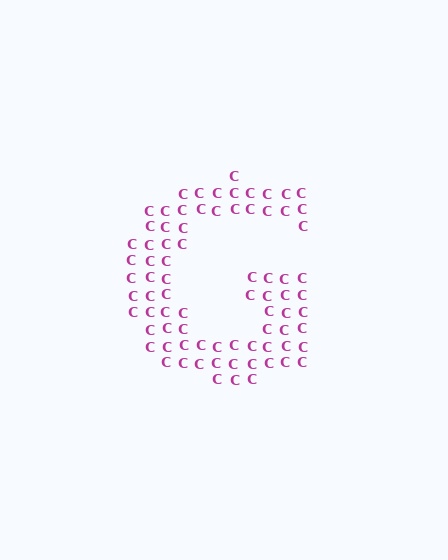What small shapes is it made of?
It is made of small letter C's.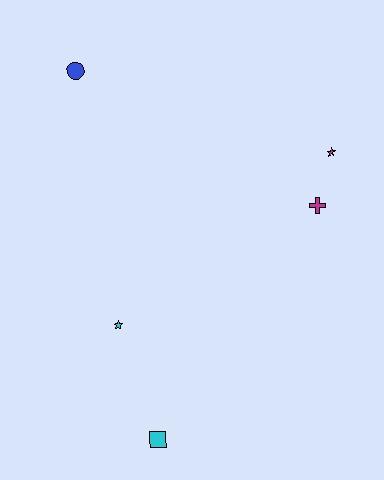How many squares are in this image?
There is 1 square.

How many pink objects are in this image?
There are no pink objects.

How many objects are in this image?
There are 5 objects.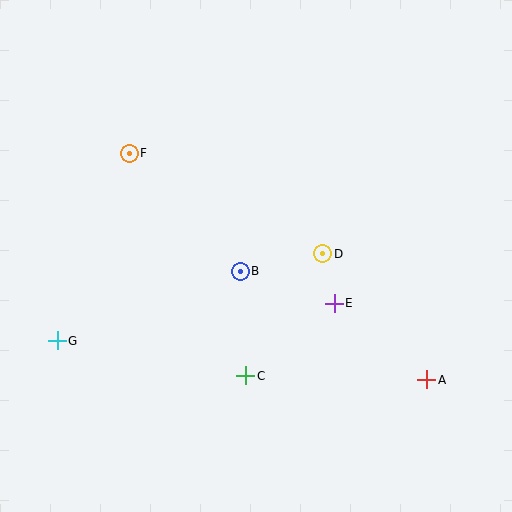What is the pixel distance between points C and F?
The distance between C and F is 251 pixels.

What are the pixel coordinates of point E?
Point E is at (334, 303).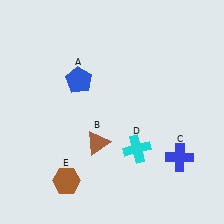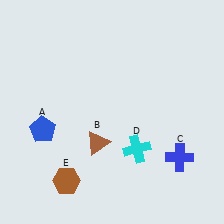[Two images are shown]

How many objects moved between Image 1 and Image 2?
1 object moved between the two images.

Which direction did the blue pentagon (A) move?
The blue pentagon (A) moved down.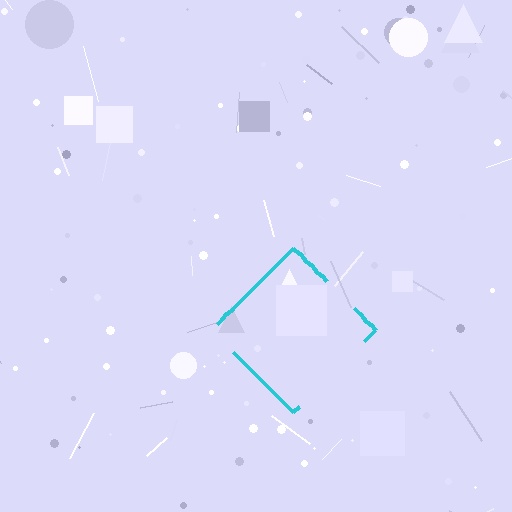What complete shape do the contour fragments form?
The contour fragments form a diamond.